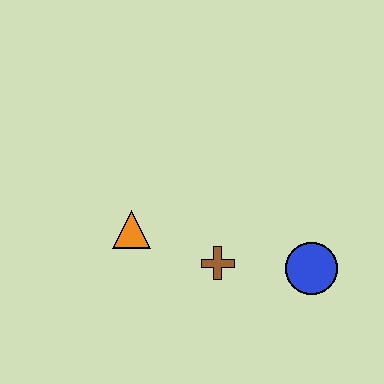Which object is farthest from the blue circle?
The orange triangle is farthest from the blue circle.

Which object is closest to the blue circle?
The brown cross is closest to the blue circle.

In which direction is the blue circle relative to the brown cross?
The blue circle is to the right of the brown cross.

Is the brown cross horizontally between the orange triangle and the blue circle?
Yes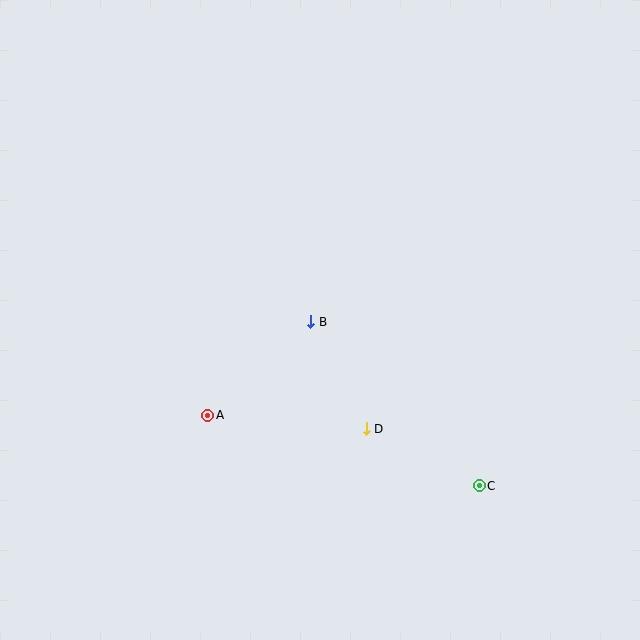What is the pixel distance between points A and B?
The distance between A and B is 139 pixels.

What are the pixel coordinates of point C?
Point C is at (479, 486).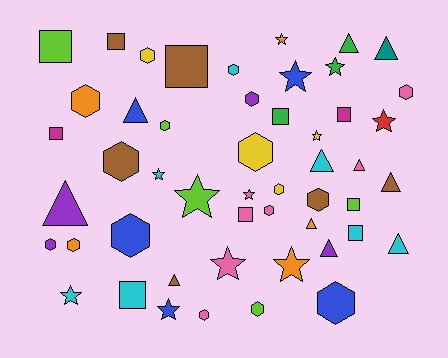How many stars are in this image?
There are 12 stars.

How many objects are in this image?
There are 50 objects.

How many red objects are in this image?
There is 1 red object.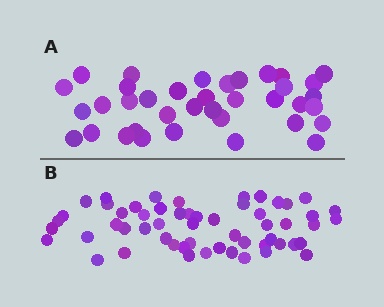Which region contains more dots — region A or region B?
Region B (the bottom region) has more dots.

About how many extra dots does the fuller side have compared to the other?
Region B has approximately 20 more dots than region A.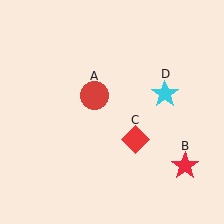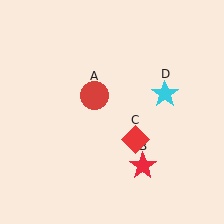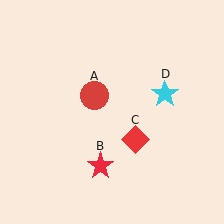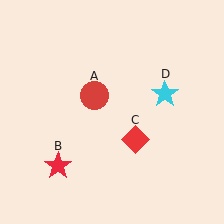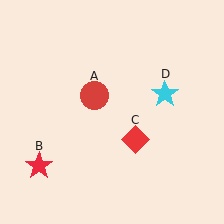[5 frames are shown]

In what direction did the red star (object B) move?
The red star (object B) moved left.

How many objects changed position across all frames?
1 object changed position: red star (object B).